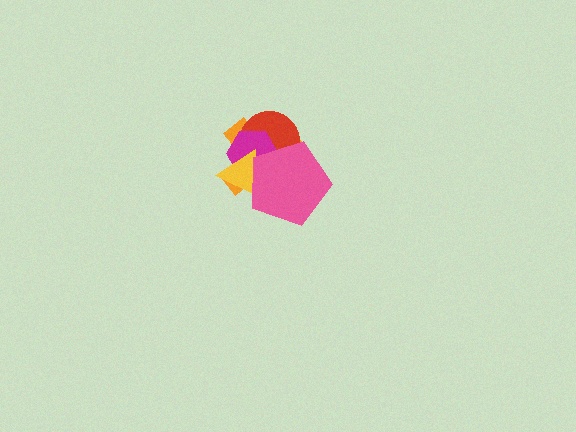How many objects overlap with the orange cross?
4 objects overlap with the orange cross.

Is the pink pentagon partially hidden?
No, no other shape covers it.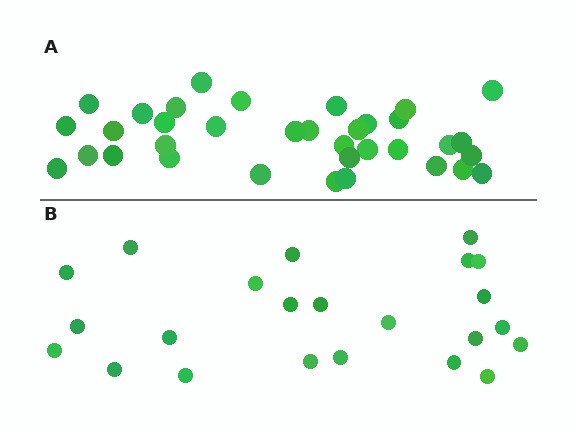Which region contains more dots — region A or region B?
Region A (the top region) has more dots.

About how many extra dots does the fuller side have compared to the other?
Region A has roughly 12 or so more dots than region B.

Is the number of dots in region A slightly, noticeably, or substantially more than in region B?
Region A has substantially more. The ratio is roughly 1.5 to 1.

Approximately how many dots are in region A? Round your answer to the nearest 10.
About 40 dots. (The exact count is 35, which rounds to 40.)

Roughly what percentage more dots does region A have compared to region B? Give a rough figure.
About 50% more.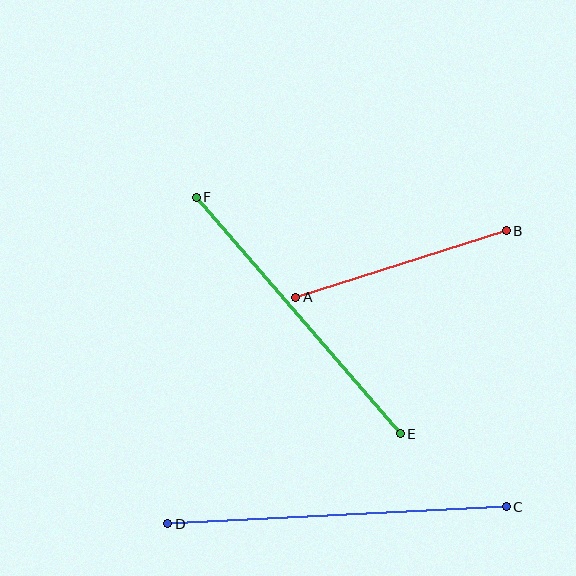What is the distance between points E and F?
The distance is approximately 312 pixels.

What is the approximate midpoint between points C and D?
The midpoint is at approximately (337, 515) pixels.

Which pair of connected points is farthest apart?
Points C and D are farthest apart.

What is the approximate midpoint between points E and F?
The midpoint is at approximately (298, 316) pixels.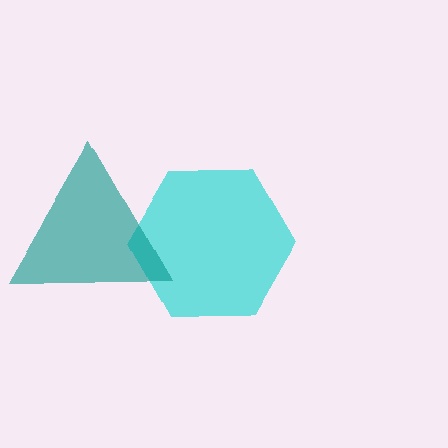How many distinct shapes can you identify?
There are 2 distinct shapes: a cyan hexagon, a teal triangle.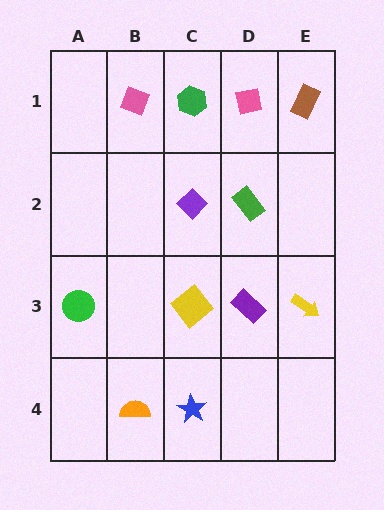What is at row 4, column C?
A blue star.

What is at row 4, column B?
An orange semicircle.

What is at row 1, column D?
A pink square.